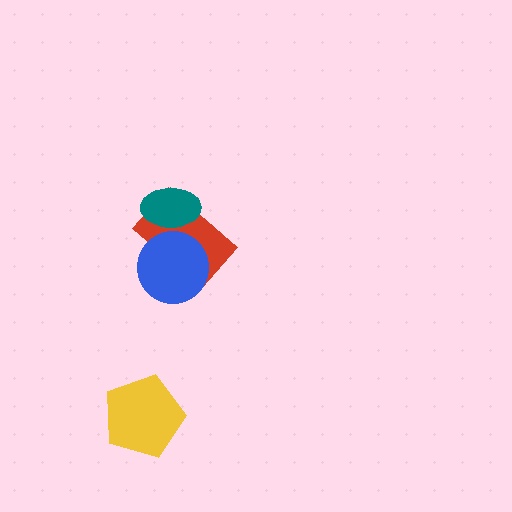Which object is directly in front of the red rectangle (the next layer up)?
The teal ellipse is directly in front of the red rectangle.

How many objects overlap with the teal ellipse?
1 object overlaps with the teal ellipse.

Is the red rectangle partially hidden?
Yes, it is partially covered by another shape.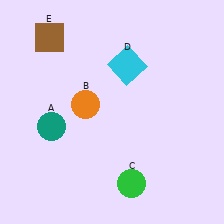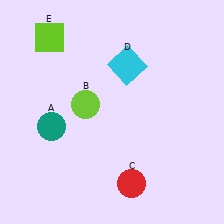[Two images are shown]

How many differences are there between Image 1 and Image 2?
There are 3 differences between the two images.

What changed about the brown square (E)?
In Image 1, E is brown. In Image 2, it changed to lime.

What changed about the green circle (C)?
In Image 1, C is green. In Image 2, it changed to red.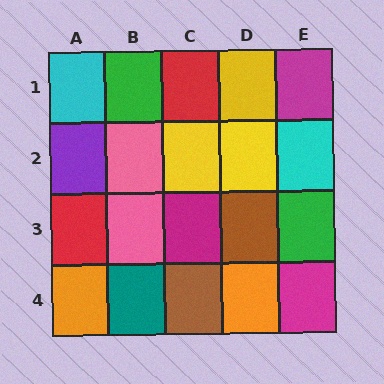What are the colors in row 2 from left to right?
Purple, pink, yellow, yellow, cyan.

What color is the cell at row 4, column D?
Orange.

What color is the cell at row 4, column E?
Magenta.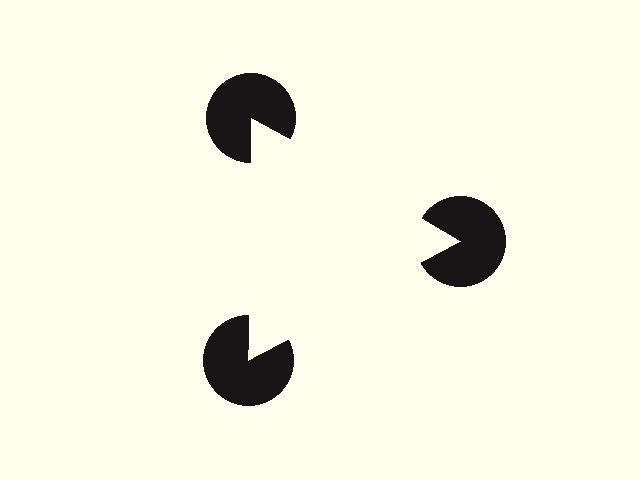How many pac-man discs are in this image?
There are 3 — one at each vertex of the illusory triangle.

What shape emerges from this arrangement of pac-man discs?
An illusory triangle — its edges are inferred from the aligned wedge cuts in the pac-man discs, not physically drawn.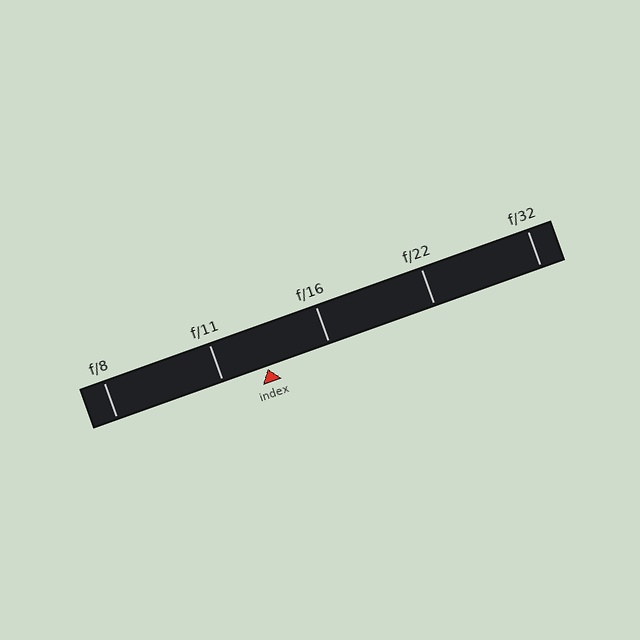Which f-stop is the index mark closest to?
The index mark is closest to f/11.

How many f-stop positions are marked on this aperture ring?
There are 5 f-stop positions marked.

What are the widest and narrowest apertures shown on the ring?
The widest aperture shown is f/8 and the narrowest is f/32.